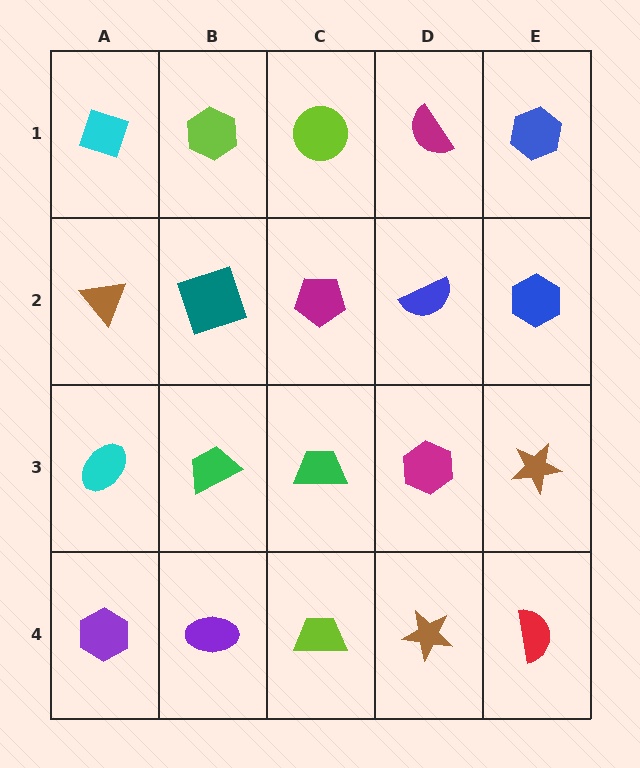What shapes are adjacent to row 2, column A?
A cyan diamond (row 1, column A), a cyan ellipse (row 3, column A), a teal square (row 2, column B).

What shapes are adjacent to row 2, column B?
A lime hexagon (row 1, column B), a green trapezoid (row 3, column B), a brown triangle (row 2, column A), a magenta pentagon (row 2, column C).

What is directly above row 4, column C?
A green trapezoid.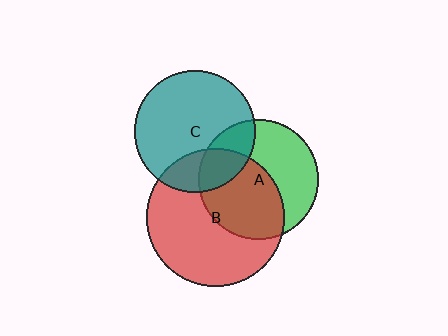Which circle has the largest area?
Circle B (red).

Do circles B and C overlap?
Yes.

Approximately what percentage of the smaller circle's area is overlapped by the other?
Approximately 25%.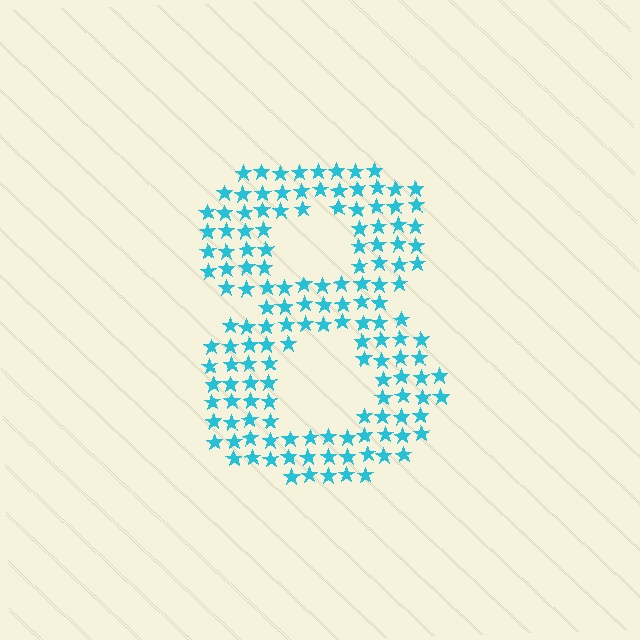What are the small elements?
The small elements are stars.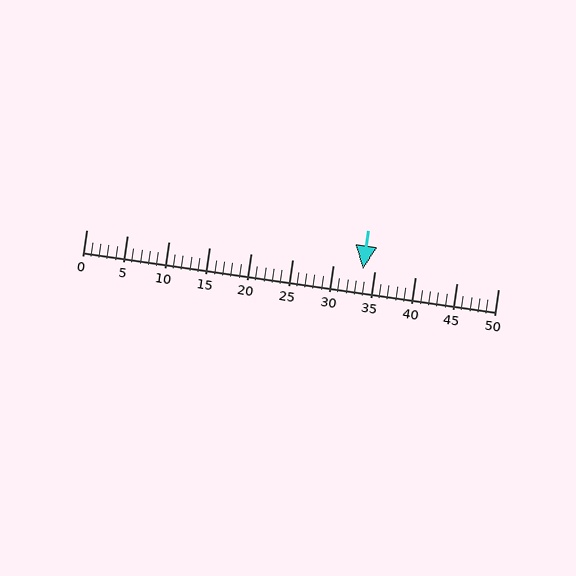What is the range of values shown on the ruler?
The ruler shows values from 0 to 50.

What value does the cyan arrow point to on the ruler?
The cyan arrow points to approximately 34.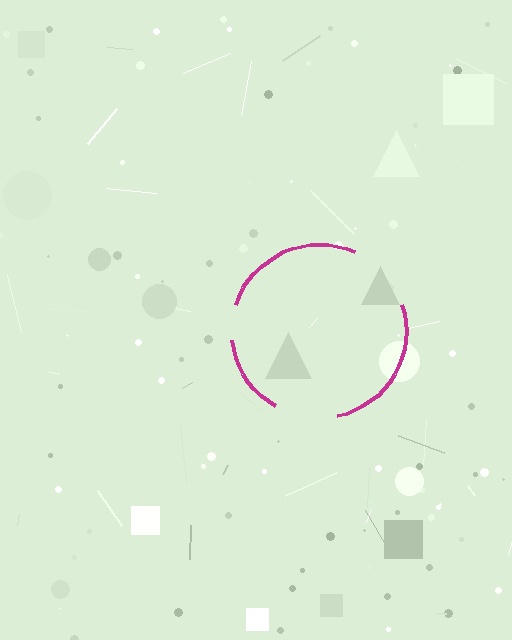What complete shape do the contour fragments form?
The contour fragments form a circle.